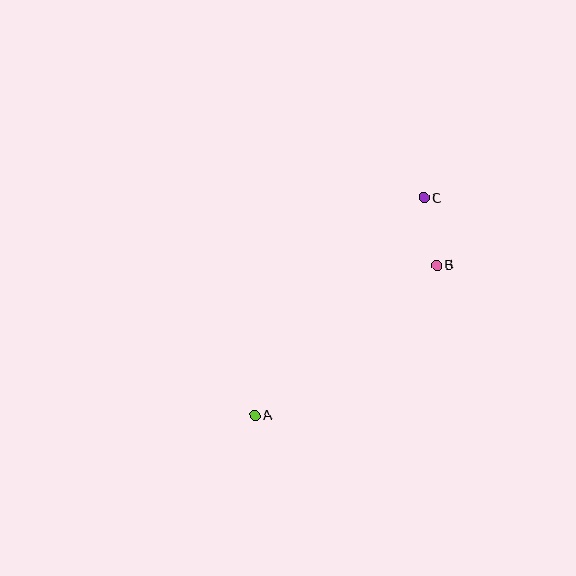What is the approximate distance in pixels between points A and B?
The distance between A and B is approximately 236 pixels.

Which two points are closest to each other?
Points B and C are closest to each other.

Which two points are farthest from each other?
Points A and C are farthest from each other.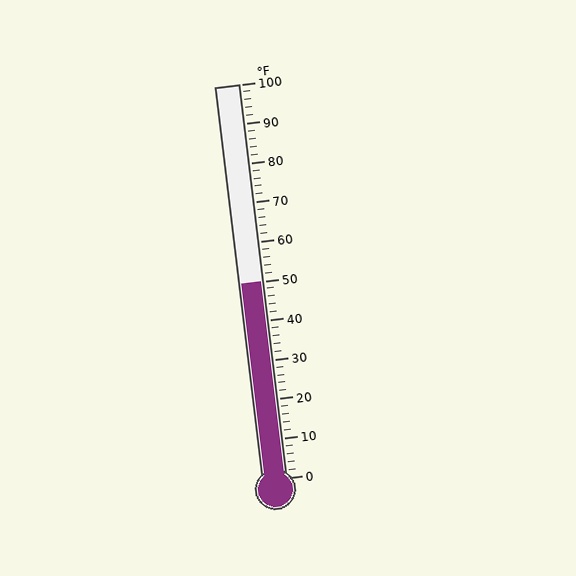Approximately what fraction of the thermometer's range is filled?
The thermometer is filled to approximately 50% of its range.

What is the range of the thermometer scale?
The thermometer scale ranges from 0°F to 100°F.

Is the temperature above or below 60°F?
The temperature is below 60°F.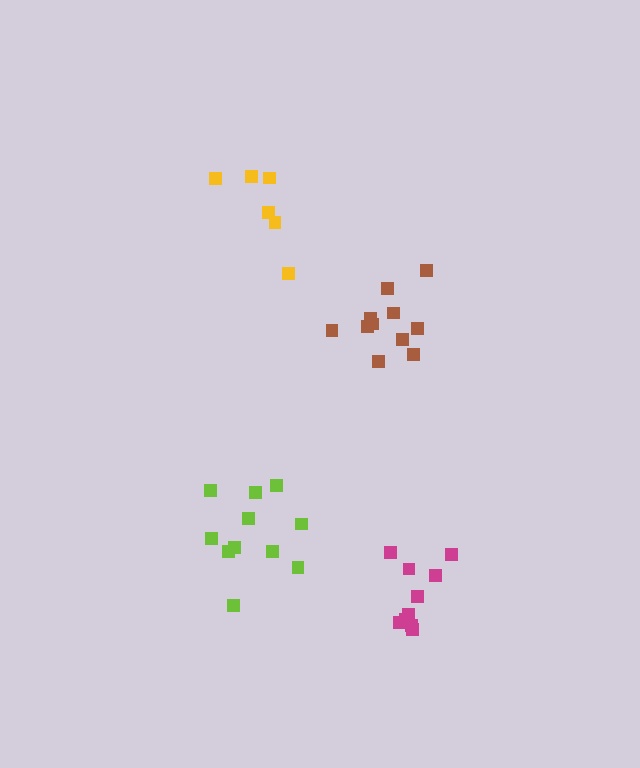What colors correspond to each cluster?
The clusters are colored: magenta, brown, lime, yellow.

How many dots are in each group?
Group 1: 10 dots, Group 2: 11 dots, Group 3: 12 dots, Group 4: 6 dots (39 total).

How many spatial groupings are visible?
There are 4 spatial groupings.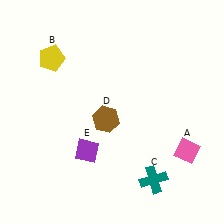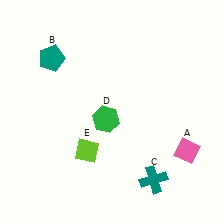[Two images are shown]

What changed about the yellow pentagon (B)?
In Image 1, B is yellow. In Image 2, it changed to teal.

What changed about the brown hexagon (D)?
In Image 1, D is brown. In Image 2, it changed to green.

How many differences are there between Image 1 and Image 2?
There are 3 differences between the two images.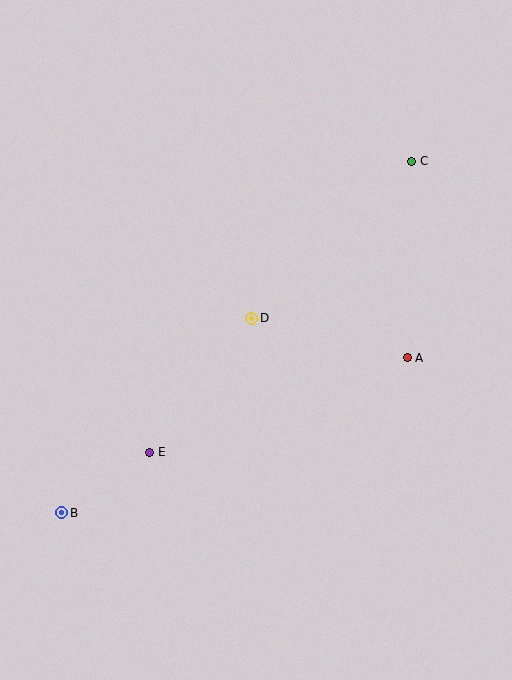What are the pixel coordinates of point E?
Point E is at (150, 452).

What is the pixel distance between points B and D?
The distance between B and D is 272 pixels.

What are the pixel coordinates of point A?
Point A is at (407, 358).